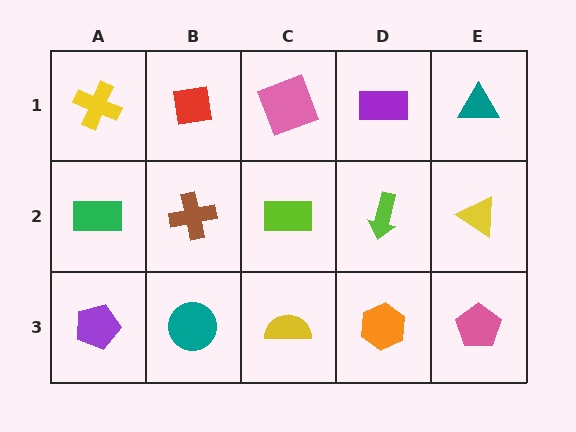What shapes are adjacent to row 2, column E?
A teal triangle (row 1, column E), a pink pentagon (row 3, column E), a lime arrow (row 2, column D).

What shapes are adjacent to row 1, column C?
A lime rectangle (row 2, column C), a red square (row 1, column B), a purple rectangle (row 1, column D).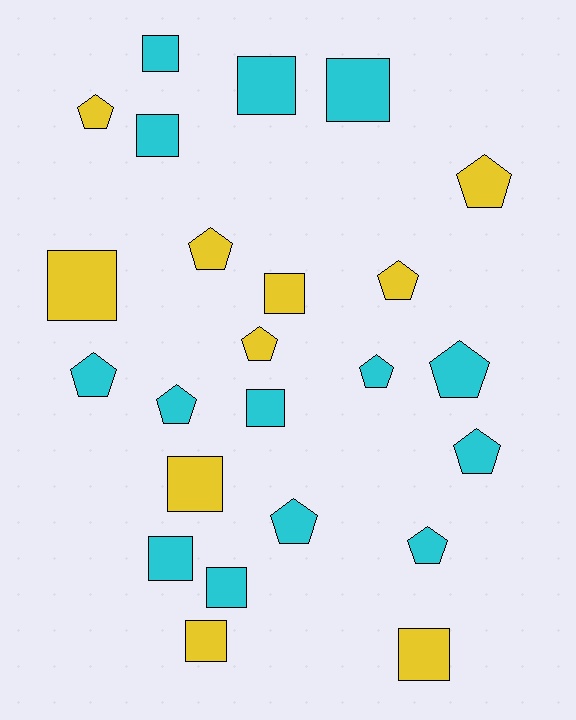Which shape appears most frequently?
Pentagon, with 12 objects.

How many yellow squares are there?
There are 5 yellow squares.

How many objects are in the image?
There are 24 objects.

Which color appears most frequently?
Cyan, with 14 objects.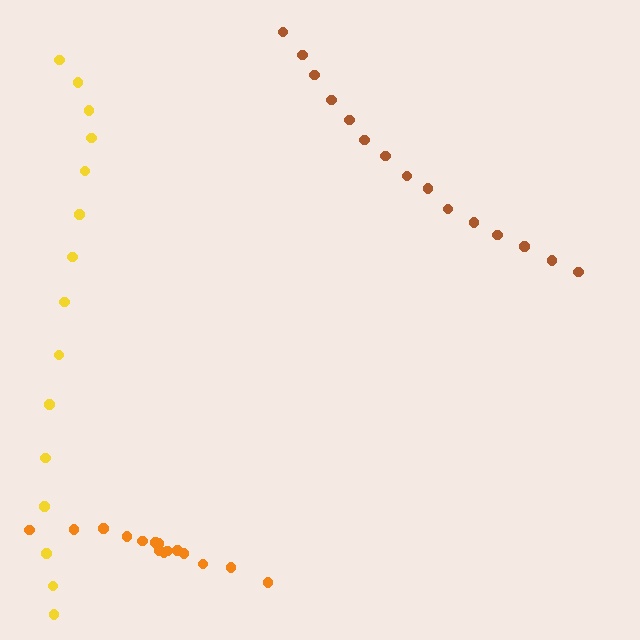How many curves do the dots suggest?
There are 3 distinct paths.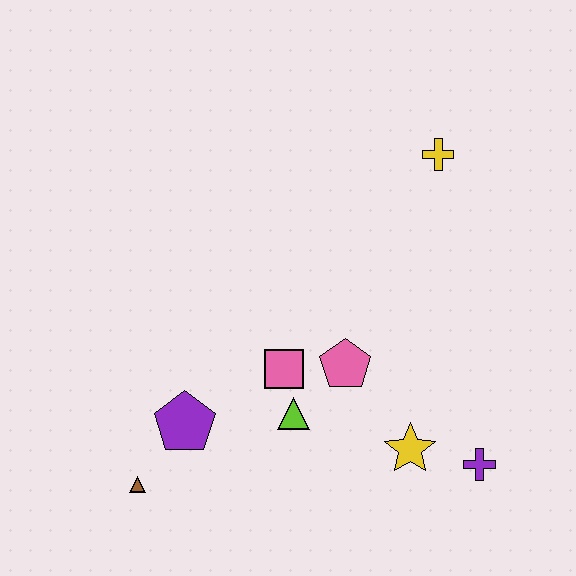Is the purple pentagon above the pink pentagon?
No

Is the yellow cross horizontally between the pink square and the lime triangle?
No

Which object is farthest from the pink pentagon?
The brown triangle is farthest from the pink pentagon.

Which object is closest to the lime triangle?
The pink square is closest to the lime triangle.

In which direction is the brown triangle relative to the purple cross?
The brown triangle is to the left of the purple cross.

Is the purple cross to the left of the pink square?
No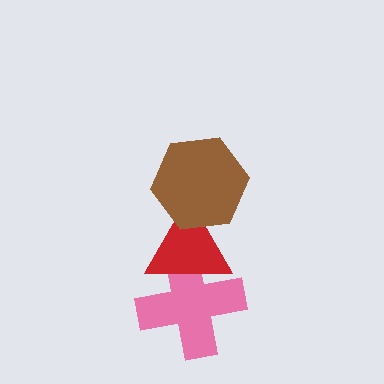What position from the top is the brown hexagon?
The brown hexagon is 1st from the top.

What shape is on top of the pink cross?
The red triangle is on top of the pink cross.